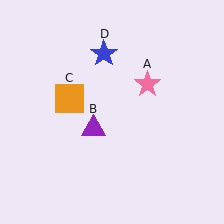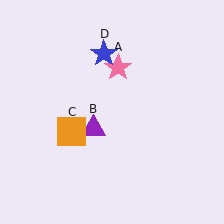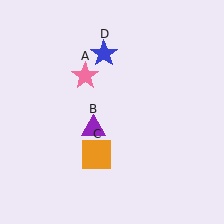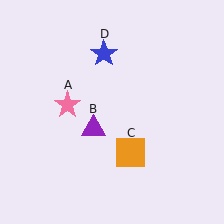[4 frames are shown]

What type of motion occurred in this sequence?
The pink star (object A), orange square (object C) rotated counterclockwise around the center of the scene.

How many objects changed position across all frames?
2 objects changed position: pink star (object A), orange square (object C).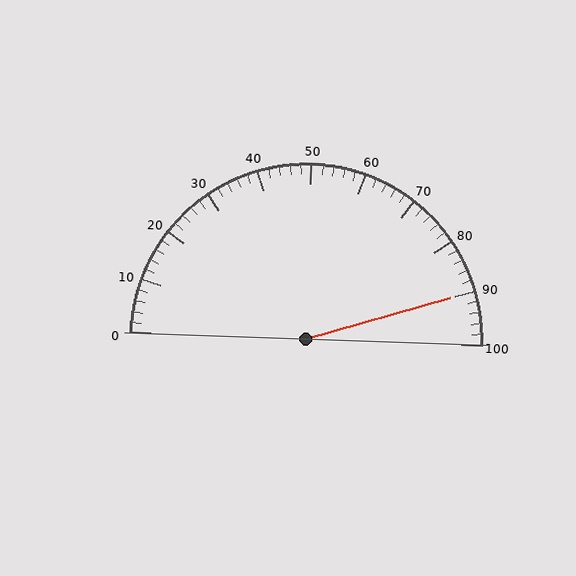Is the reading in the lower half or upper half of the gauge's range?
The reading is in the upper half of the range (0 to 100).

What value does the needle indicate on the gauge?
The needle indicates approximately 90.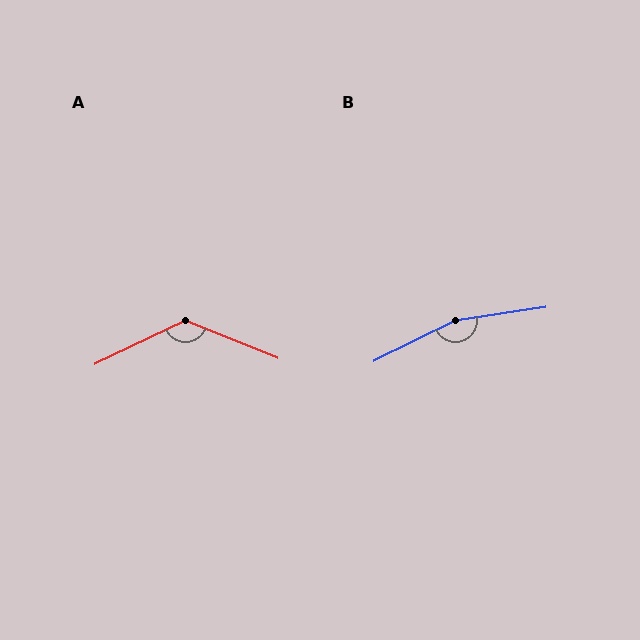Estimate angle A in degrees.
Approximately 132 degrees.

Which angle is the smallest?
A, at approximately 132 degrees.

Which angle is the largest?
B, at approximately 162 degrees.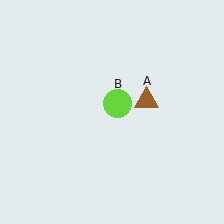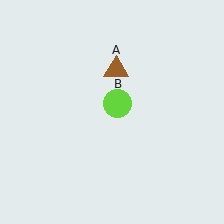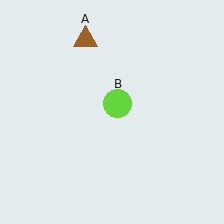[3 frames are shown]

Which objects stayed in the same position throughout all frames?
Lime circle (object B) remained stationary.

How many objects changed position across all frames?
1 object changed position: brown triangle (object A).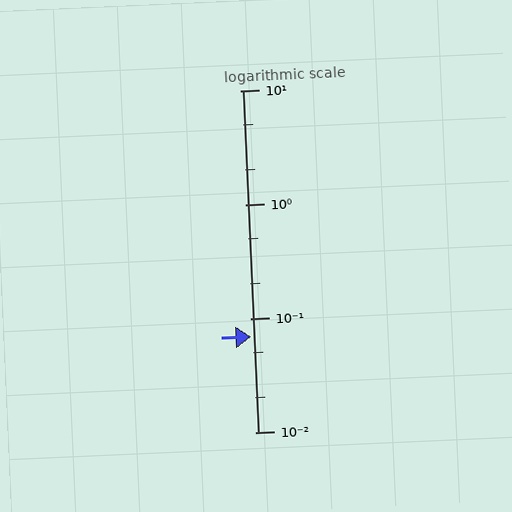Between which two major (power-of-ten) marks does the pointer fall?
The pointer is between 0.01 and 0.1.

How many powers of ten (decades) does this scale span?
The scale spans 3 decades, from 0.01 to 10.